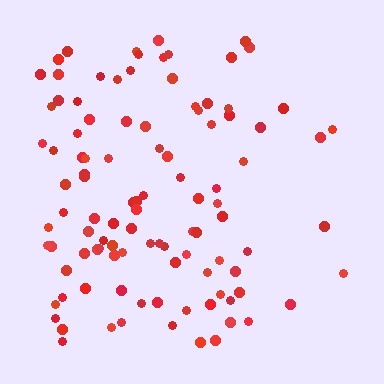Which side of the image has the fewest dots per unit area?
The right.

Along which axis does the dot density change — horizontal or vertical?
Horizontal.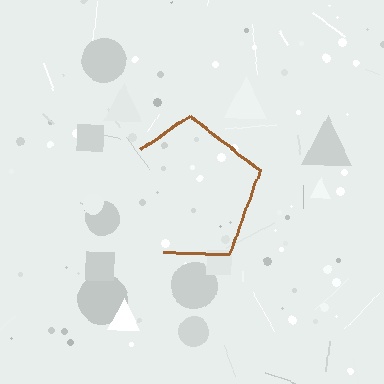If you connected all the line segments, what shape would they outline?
They would outline a pentagon.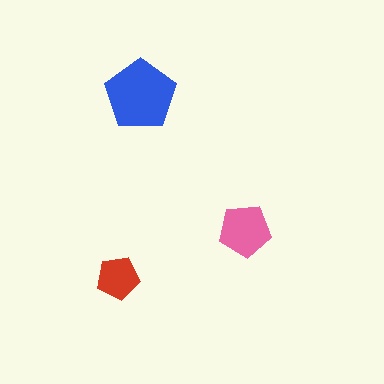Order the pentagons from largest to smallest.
the blue one, the pink one, the red one.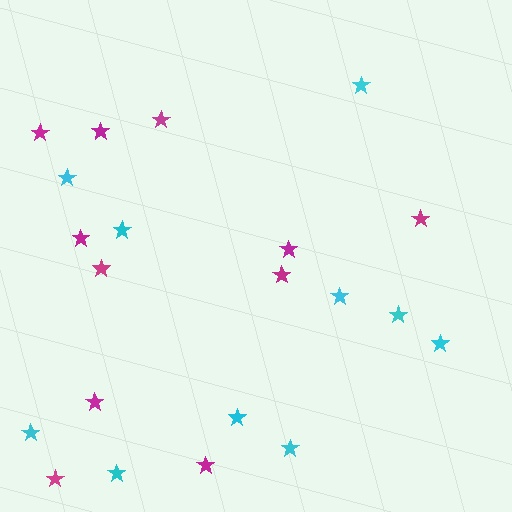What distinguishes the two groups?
There are 2 groups: one group of cyan stars (10) and one group of magenta stars (11).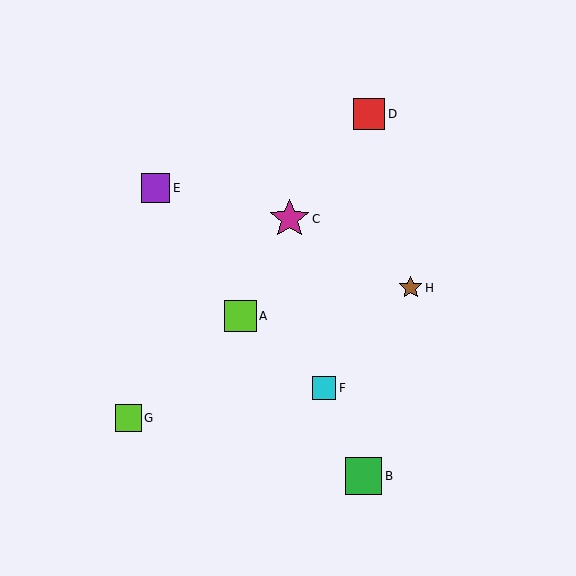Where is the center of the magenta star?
The center of the magenta star is at (289, 219).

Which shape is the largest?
The magenta star (labeled C) is the largest.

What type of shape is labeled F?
Shape F is a cyan square.